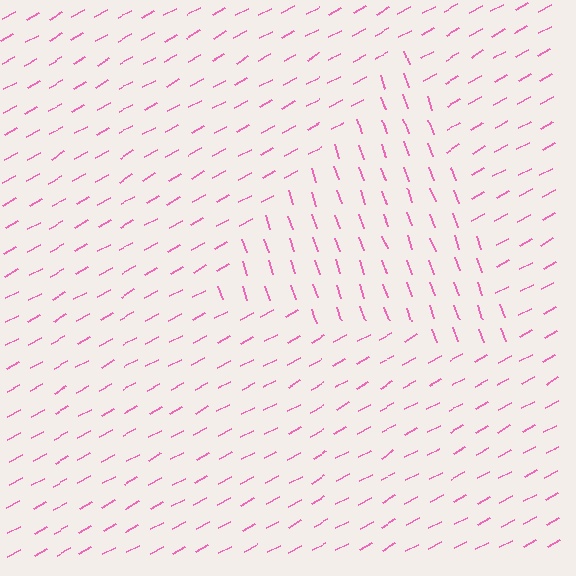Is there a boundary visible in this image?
Yes, there is a texture boundary formed by a change in line orientation.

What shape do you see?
I see a triangle.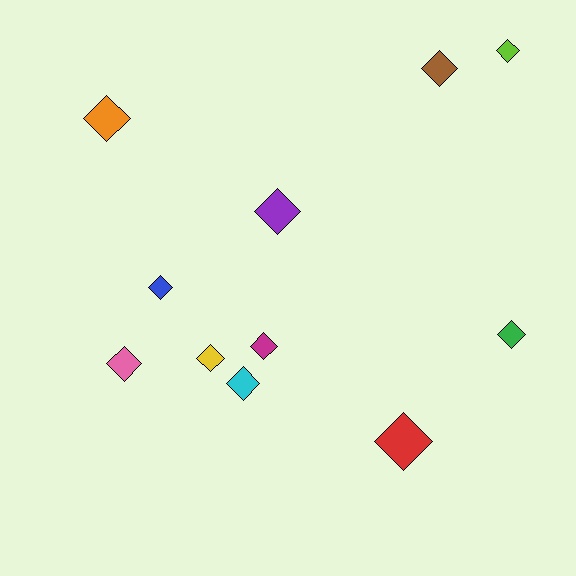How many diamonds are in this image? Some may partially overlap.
There are 11 diamonds.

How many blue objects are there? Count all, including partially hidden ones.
There is 1 blue object.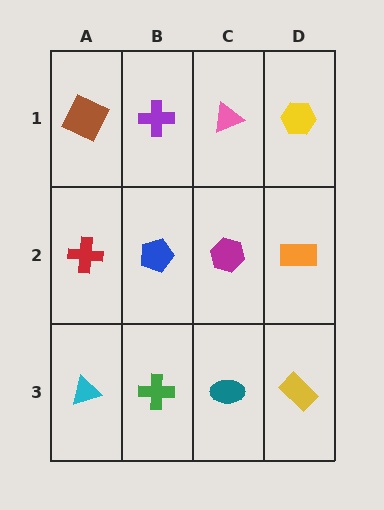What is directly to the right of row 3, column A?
A green cross.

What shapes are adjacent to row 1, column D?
An orange rectangle (row 2, column D), a pink triangle (row 1, column C).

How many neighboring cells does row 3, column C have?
3.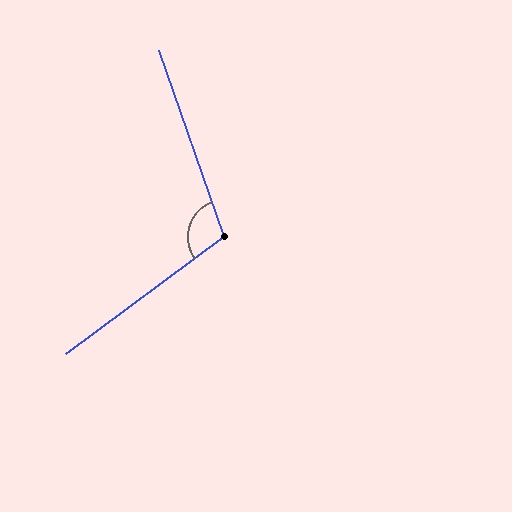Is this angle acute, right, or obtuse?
It is obtuse.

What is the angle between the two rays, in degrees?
Approximately 107 degrees.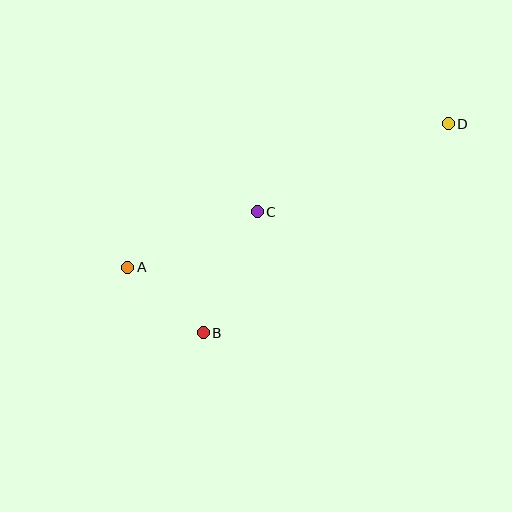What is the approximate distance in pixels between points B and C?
The distance between B and C is approximately 132 pixels.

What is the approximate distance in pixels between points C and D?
The distance between C and D is approximately 210 pixels.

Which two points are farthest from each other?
Points A and D are farthest from each other.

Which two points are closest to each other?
Points A and B are closest to each other.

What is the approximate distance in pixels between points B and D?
The distance between B and D is approximately 322 pixels.